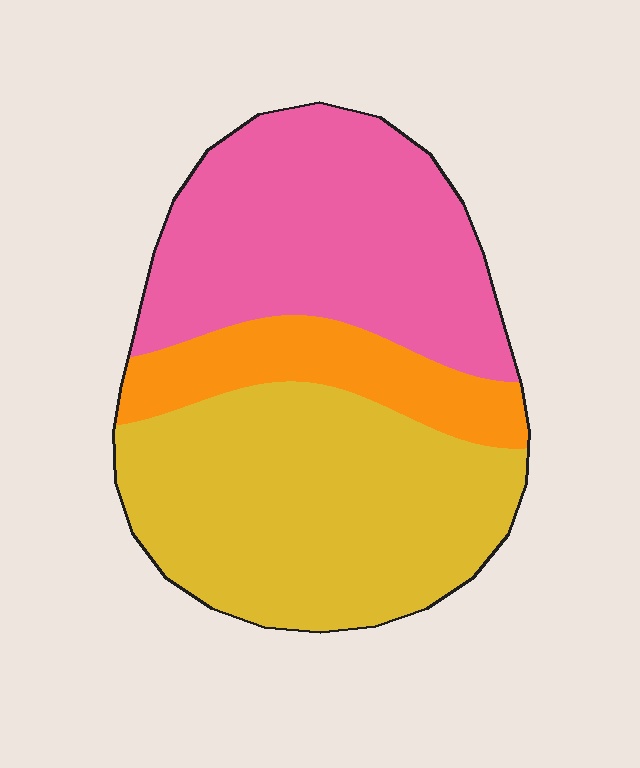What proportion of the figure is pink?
Pink covers 39% of the figure.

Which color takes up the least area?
Orange, at roughly 15%.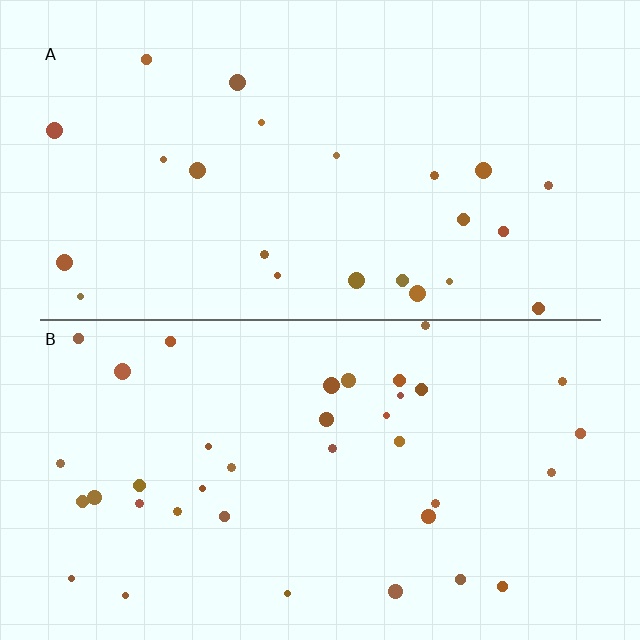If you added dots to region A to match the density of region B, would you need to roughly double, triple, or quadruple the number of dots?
Approximately double.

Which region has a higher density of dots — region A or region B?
B (the bottom).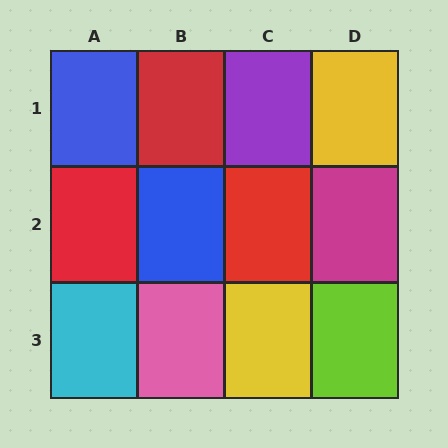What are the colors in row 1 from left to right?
Blue, red, purple, yellow.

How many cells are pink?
1 cell is pink.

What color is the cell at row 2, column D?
Magenta.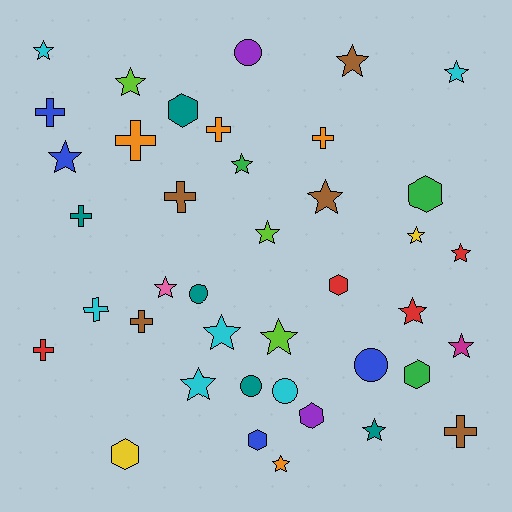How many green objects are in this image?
There are 3 green objects.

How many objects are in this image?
There are 40 objects.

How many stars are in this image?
There are 18 stars.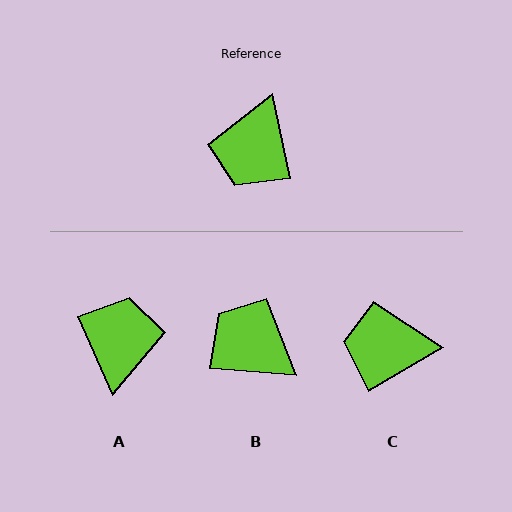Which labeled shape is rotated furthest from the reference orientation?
A, about 167 degrees away.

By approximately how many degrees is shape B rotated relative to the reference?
Approximately 107 degrees clockwise.